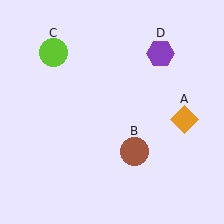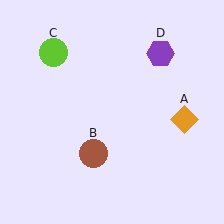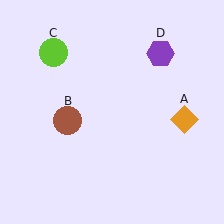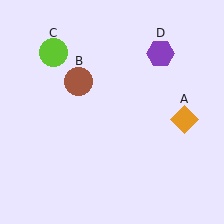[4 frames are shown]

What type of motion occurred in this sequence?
The brown circle (object B) rotated clockwise around the center of the scene.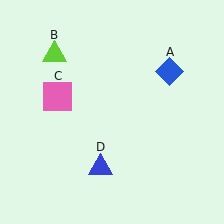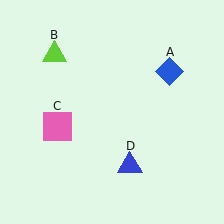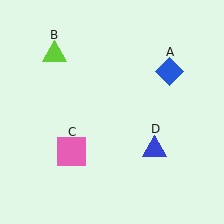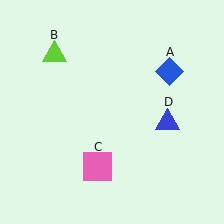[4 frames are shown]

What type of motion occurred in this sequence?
The pink square (object C), blue triangle (object D) rotated counterclockwise around the center of the scene.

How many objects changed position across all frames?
2 objects changed position: pink square (object C), blue triangle (object D).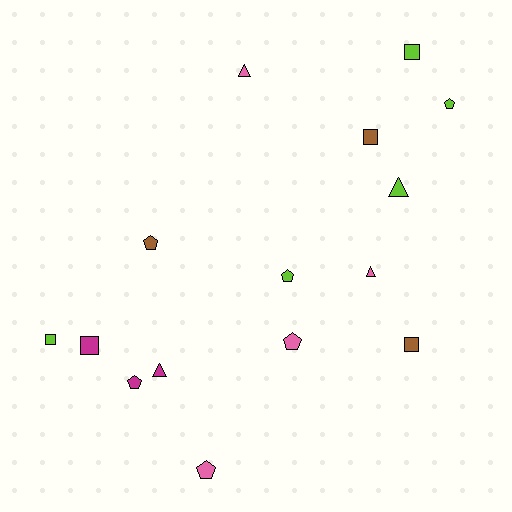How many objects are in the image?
There are 15 objects.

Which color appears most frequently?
Lime, with 5 objects.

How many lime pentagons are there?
There are 2 lime pentagons.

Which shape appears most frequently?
Pentagon, with 6 objects.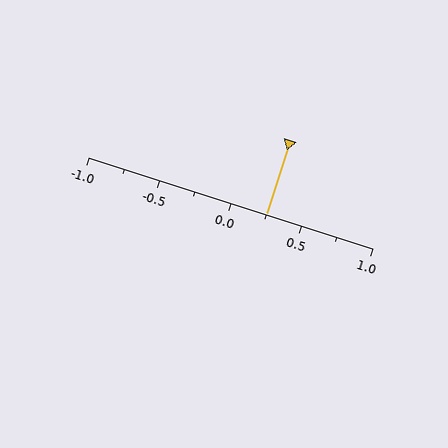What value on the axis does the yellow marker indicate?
The marker indicates approximately 0.25.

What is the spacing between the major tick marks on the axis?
The major ticks are spaced 0.5 apart.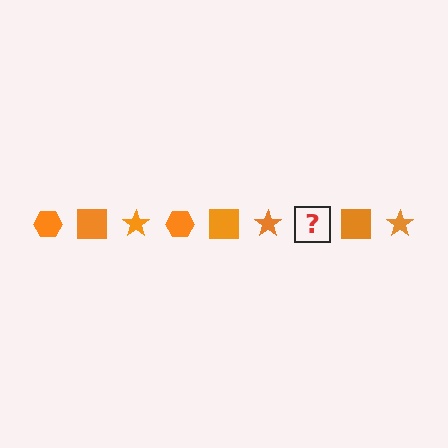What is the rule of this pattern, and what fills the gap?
The rule is that the pattern cycles through hexagon, square, star shapes in orange. The gap should be filled with an orange hexagon.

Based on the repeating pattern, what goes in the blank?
The blank should be an orange hexagon.